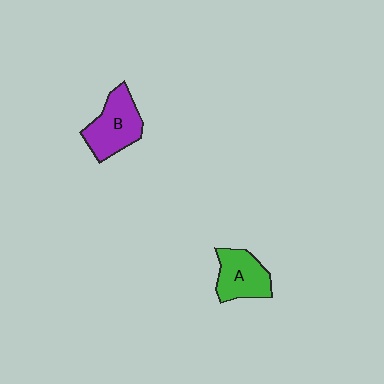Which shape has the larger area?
Shape B (purple).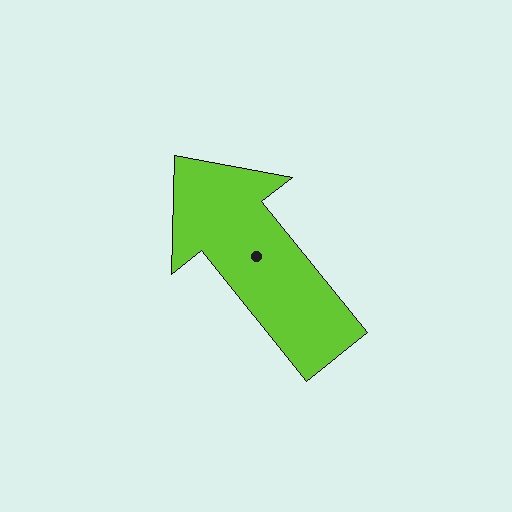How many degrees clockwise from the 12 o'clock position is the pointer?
Approximately 321 degrees.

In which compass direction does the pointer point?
Northwest.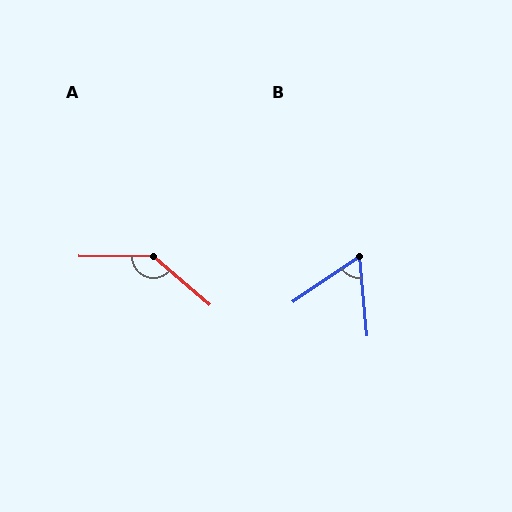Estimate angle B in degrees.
Approximately 61 degrees.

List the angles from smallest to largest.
B (61°), A (139°).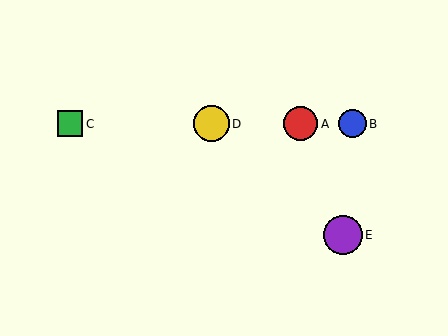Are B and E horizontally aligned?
No, B is at y≈124 and E is at y≈235.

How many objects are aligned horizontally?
4 objects (A, B, C, D) are aligned horizontally.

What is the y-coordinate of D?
Object D is at y≈124.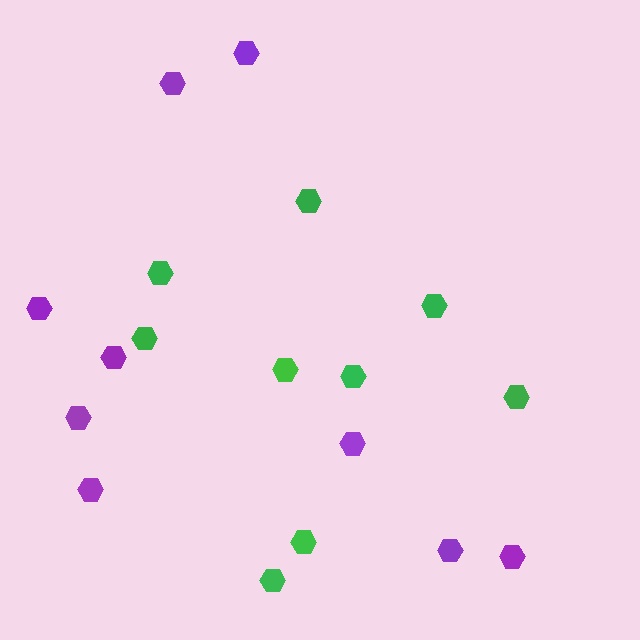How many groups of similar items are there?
There are 2 groups: one group of green hexagons (9) and one group of purple hexagons (9).